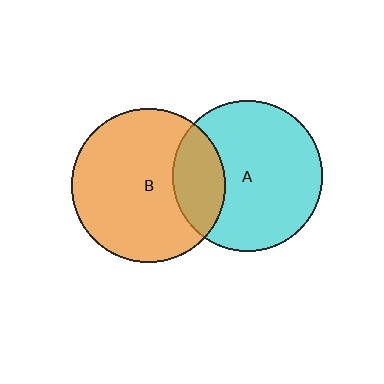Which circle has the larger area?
Circle B (orange).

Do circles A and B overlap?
Yes.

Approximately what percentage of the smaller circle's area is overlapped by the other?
Approximately 25%.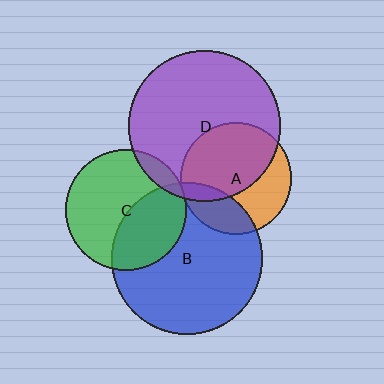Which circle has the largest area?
Circle D (purple).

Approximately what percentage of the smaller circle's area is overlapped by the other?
Approximately 60%.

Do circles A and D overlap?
Yes.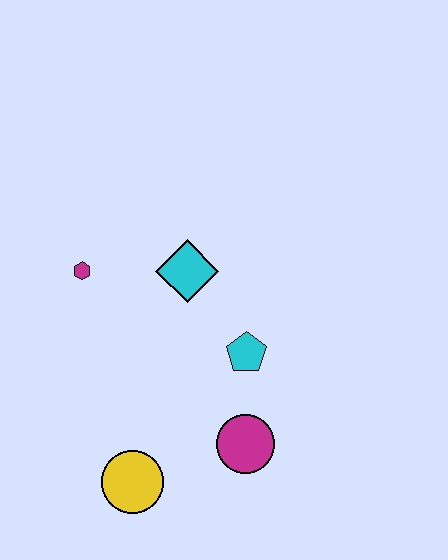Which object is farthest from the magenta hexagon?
The magenta circle is farthest from the magenta hexagon.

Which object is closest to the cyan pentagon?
The magenta circle is closest to the cyan pentagon.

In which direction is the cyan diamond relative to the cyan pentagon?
The cyan diamond is above the cyan pentagon.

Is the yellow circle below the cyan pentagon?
Yes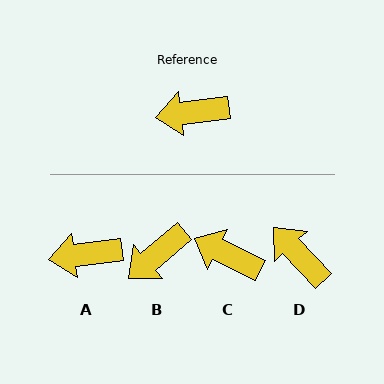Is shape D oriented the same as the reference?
No, it is off by about 54 degrees.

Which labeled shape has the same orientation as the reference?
A.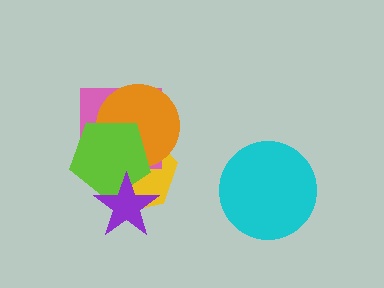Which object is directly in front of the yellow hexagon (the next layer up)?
The pink square is directly in front of the yellow hexagon.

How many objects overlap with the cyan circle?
0 objects overlap with the cyan circle.